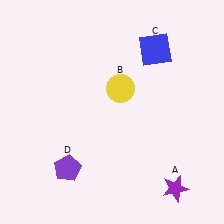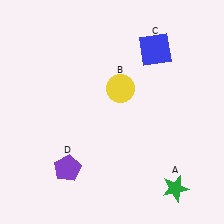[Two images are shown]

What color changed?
The star (A) changed from purple in Image 1 to green in Image 2.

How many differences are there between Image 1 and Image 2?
There is 1 difference between the two images.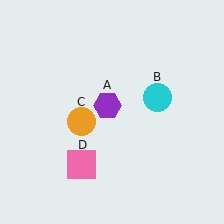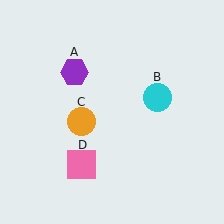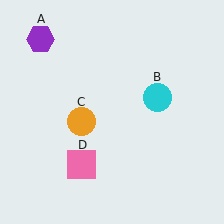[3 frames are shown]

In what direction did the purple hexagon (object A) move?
The purple hexagon (object A) moved up and to the left.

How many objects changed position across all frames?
1 object changed position: purple hexagon (object A).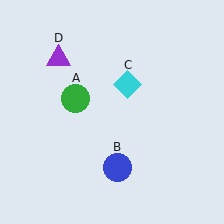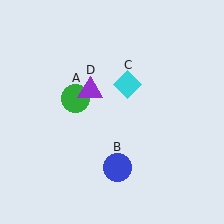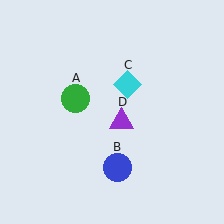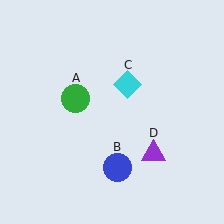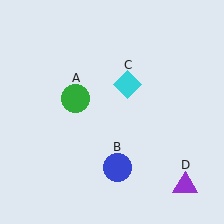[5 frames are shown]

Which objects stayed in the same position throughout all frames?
Green circle (object A) and blue circle (object B) and cyan diamond (object C) remained stationary.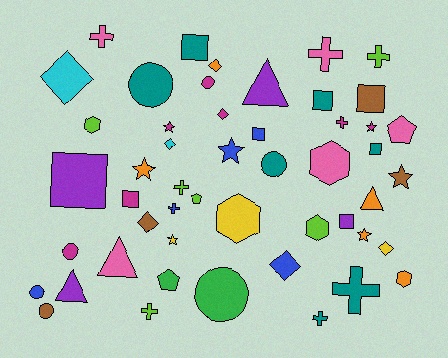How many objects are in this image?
There are 50 objects.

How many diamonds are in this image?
There are 7 diamonds.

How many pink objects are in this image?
There are 5 pink objects.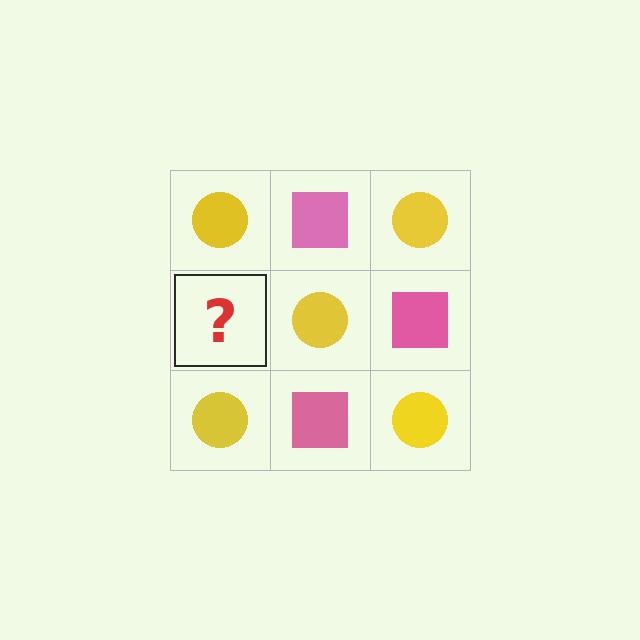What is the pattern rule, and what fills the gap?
The rule is that it alternates yellow circle and pink square in a checkerboard pattern. The gap should be filled with a pink square.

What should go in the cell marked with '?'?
The missing cell should contain a pink square.